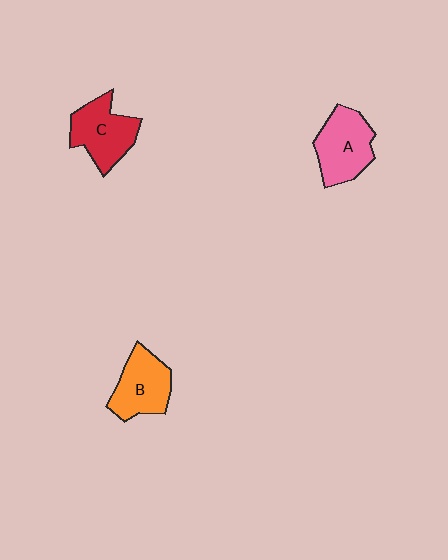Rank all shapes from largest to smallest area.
From largest to smallest: A (pink), C (red), B (orange).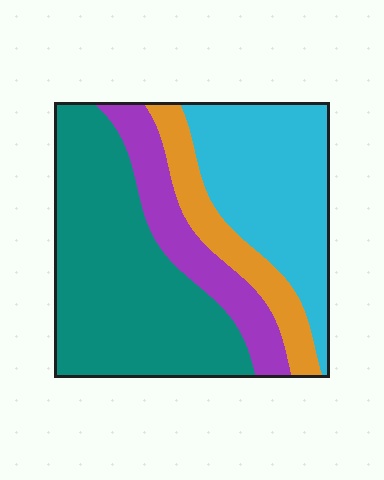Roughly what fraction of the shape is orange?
Orange covers roughly 15% of the shape.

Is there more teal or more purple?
Teal.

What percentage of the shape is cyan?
Cyan covers 29% of the shape.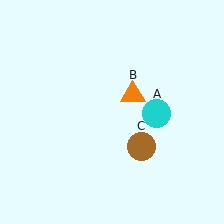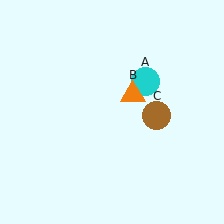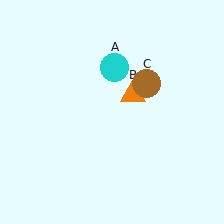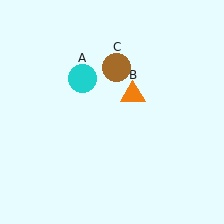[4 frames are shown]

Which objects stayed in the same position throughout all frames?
Orange triangle (object B) remained stationary.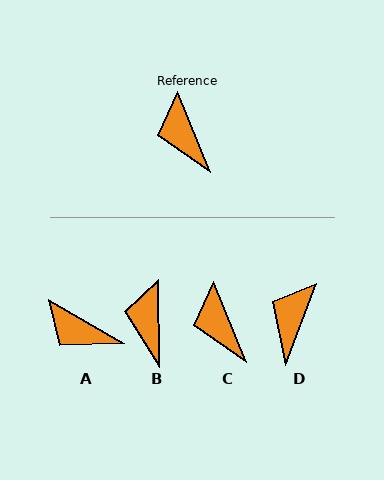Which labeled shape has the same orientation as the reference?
C.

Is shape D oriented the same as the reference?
No, it is off by about 43 degrees.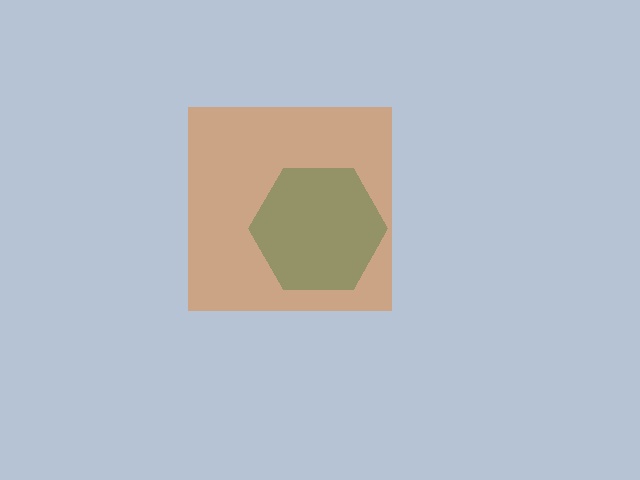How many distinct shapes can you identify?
There are 2 distinct shapes: a teal hexagon, an orange square.